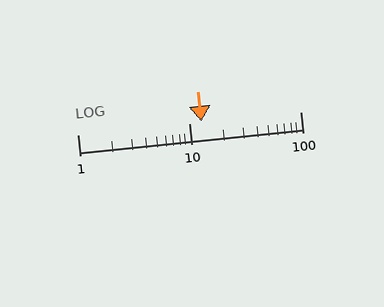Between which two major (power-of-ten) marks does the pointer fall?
The pointer is between 10 and 100.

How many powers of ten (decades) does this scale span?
The scale spans 2 decades, from 1 to 100.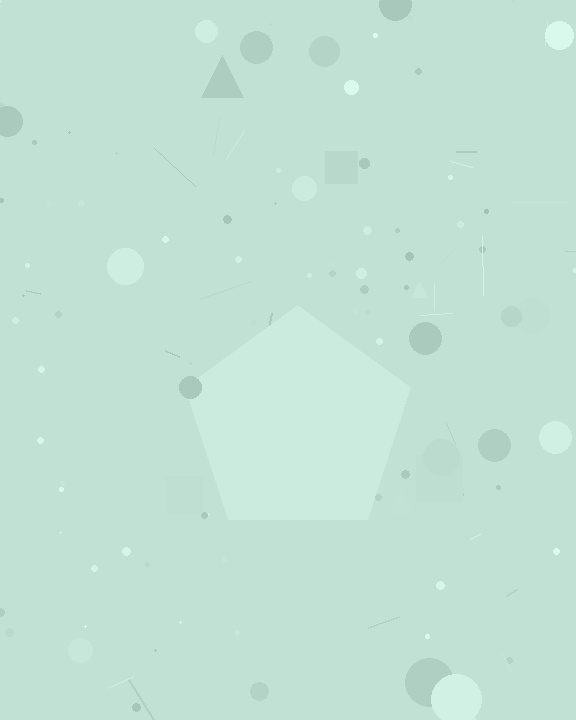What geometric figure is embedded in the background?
A pentagon is embedded in the background.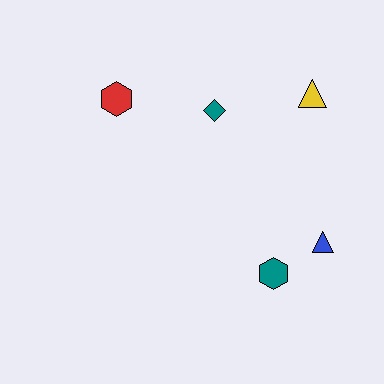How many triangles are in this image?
There are 2 triangles.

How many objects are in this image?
There are 5 objects.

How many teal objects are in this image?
There are 2 teal objects.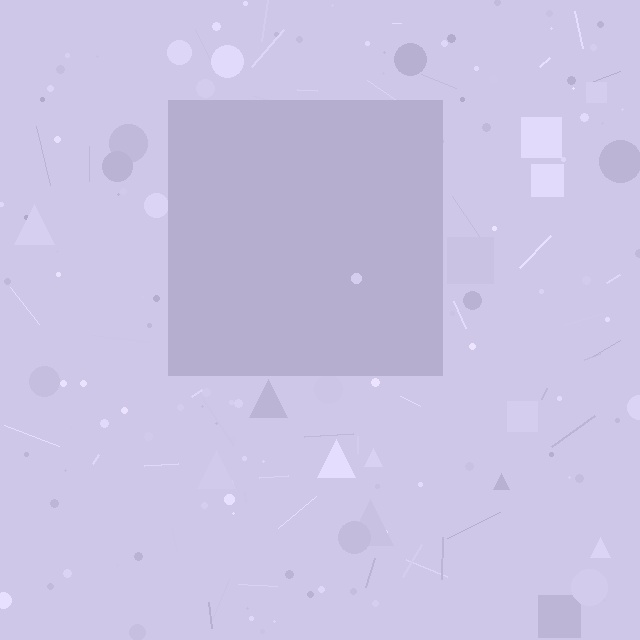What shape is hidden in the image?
A square is hidden in the image.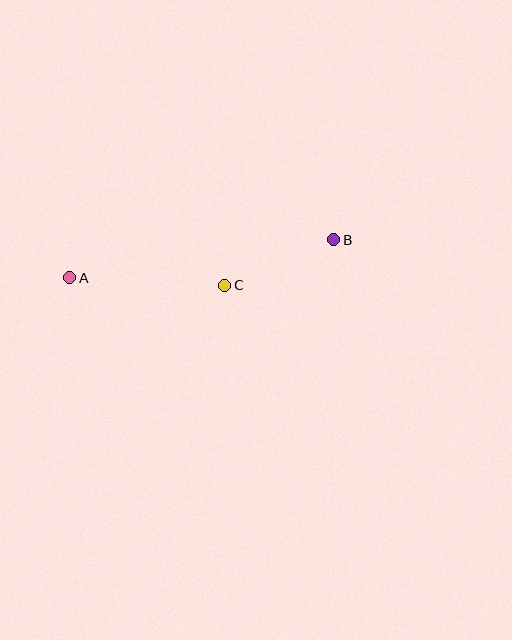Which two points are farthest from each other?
Points A and B are farthest from each other.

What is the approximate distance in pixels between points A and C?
The distance between A and C is approximately 155 pixels.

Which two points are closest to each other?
Points B and C are closest to each other.